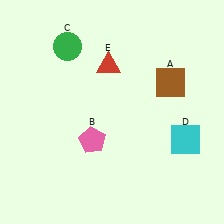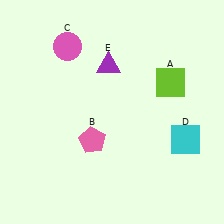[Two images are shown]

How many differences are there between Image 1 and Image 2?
There are 3 differences between the two images.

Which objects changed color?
A changed from brown to lime. C changed from green to pink. E changed from red to purple.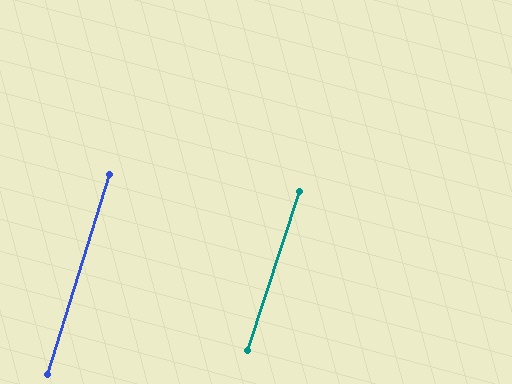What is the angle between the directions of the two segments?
Approximately 1 degree.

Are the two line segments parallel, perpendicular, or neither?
Parallel — their directions differ by only 1.0°.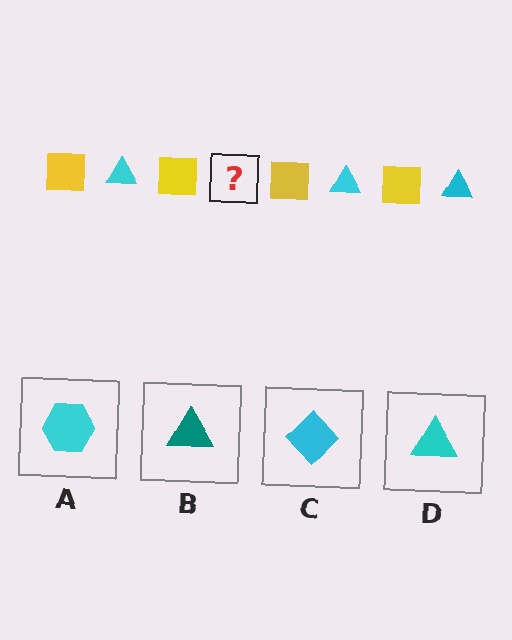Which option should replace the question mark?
Option D.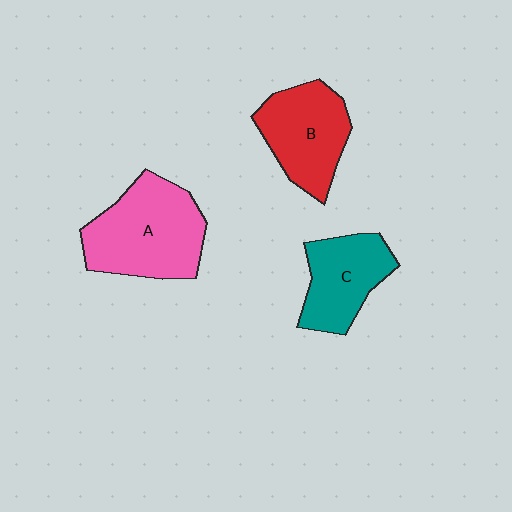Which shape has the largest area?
Shape A (pink).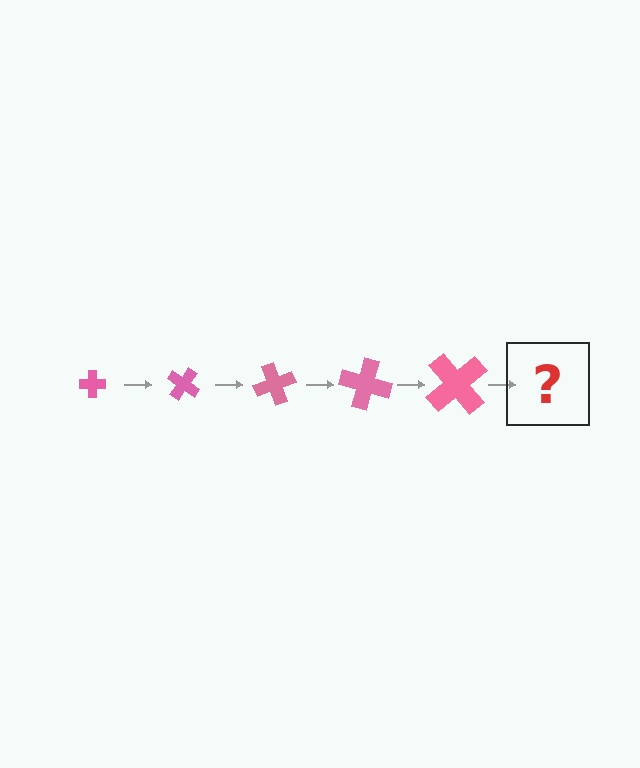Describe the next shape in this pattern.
It should be a cross, larger than the previous one and rotated 175 degrees from the start.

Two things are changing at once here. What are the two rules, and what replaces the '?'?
The two rules are that the cross grows larger each step and it rotates 35 degrees each step. The '?' should be a cross, larger than the previous one and rotated 175 degrees from the start.